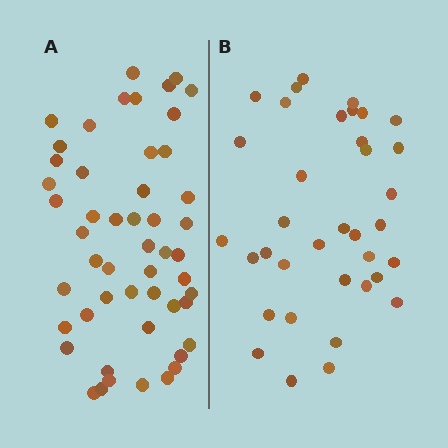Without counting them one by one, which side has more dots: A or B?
Region A (the left region) has more dots.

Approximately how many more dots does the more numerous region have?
Region A has approximately 15 more dots than region B.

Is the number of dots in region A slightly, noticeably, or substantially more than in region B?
Region A has noticeably more, but not dramatically so. The ratio is roughly 1.4 to 1.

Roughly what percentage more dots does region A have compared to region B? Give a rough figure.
About 40% more.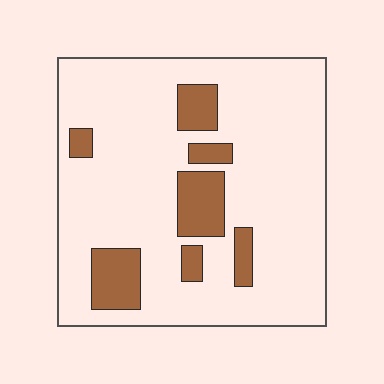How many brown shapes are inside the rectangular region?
7.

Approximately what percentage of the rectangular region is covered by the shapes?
Approximately 15%.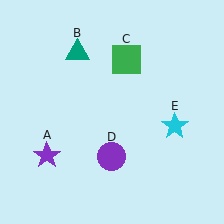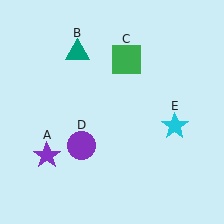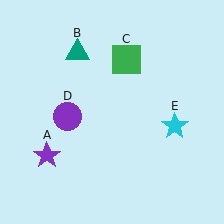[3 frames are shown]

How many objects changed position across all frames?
1 object changed position: purple circle (object D).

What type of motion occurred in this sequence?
The purple circle (object D) rotated clockwise around the center of the scene.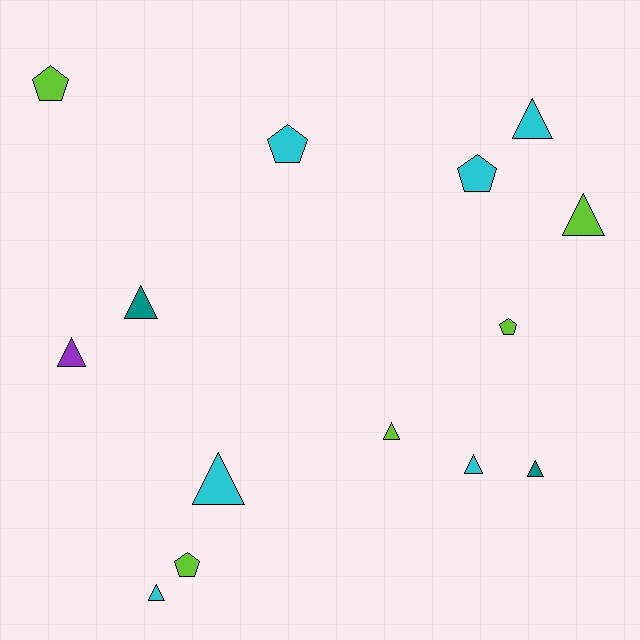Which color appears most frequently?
Cyan, with 6 objects.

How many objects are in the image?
There are 14 objects.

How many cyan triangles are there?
There are 4 cyan triangles.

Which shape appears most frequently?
Triangle, with 9 objects.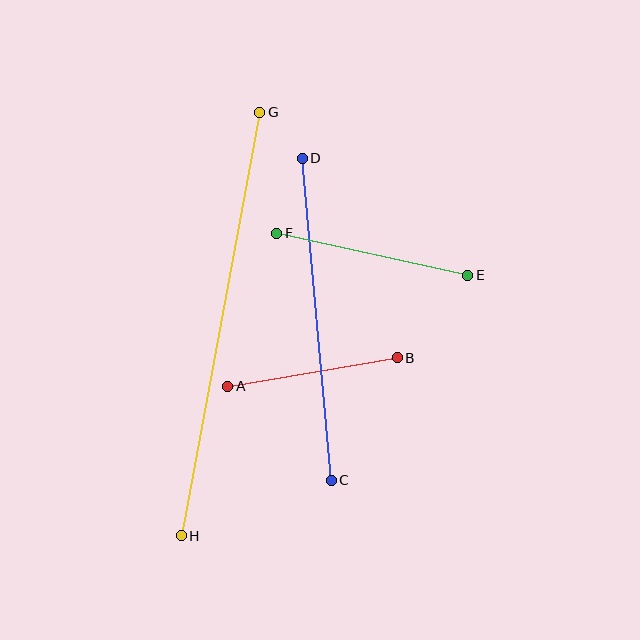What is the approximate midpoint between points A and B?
The midpoint is at approximately (313, 372) pixels.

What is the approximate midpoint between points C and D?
The midpoint is at approximately (317, 319) pixels.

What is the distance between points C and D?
The distance is approximately 324 pixels.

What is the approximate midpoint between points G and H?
The midpoint is at approximately (220, 324) pixels.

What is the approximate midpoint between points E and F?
The midpoint is at approximately (372, 254) pixels.